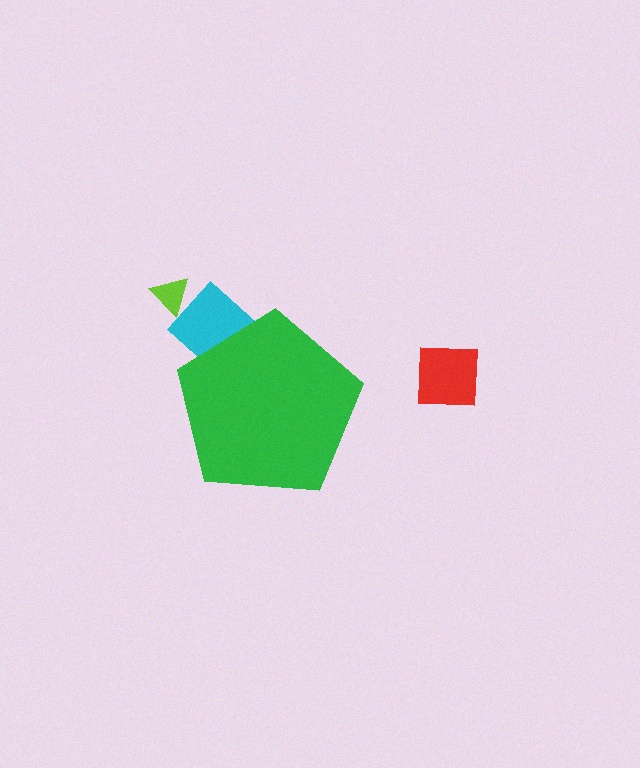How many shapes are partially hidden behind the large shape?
1 shape is partially hidden.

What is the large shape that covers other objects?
A green pentagon.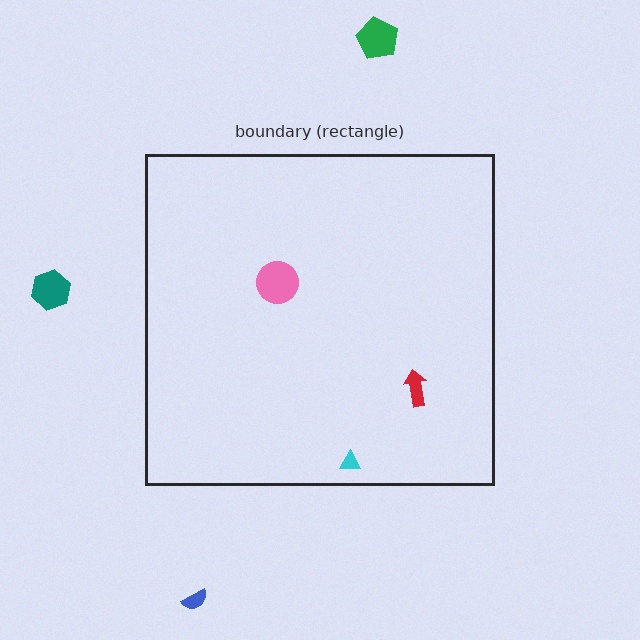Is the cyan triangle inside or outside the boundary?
Inside.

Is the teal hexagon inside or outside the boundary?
Outside.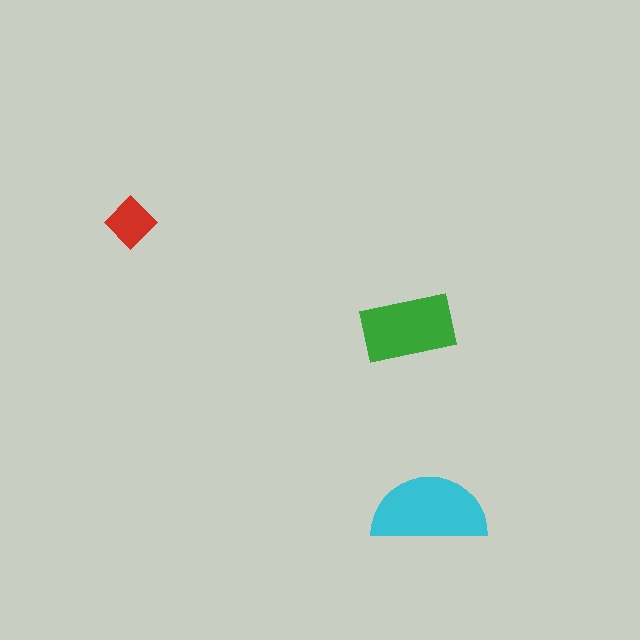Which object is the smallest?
The red diamond.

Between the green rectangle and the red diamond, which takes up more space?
The green rectangle.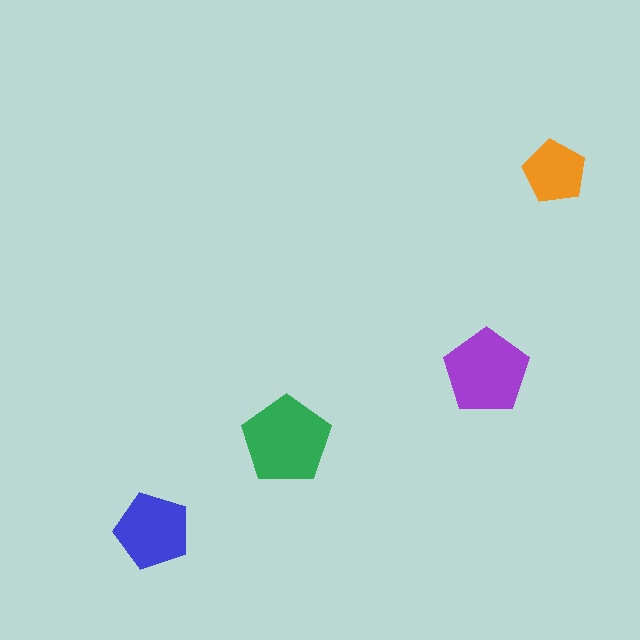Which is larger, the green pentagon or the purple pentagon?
The green one.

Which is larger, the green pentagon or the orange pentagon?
The green one.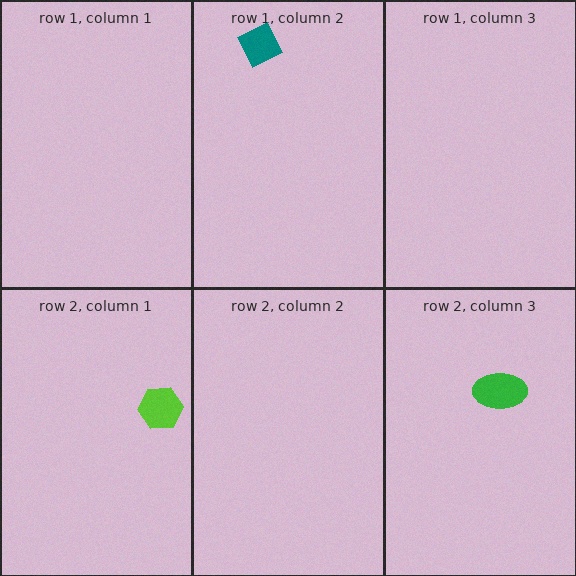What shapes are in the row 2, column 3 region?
The green ellipse.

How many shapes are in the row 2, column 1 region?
1.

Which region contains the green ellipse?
The row 2, column 3 region.